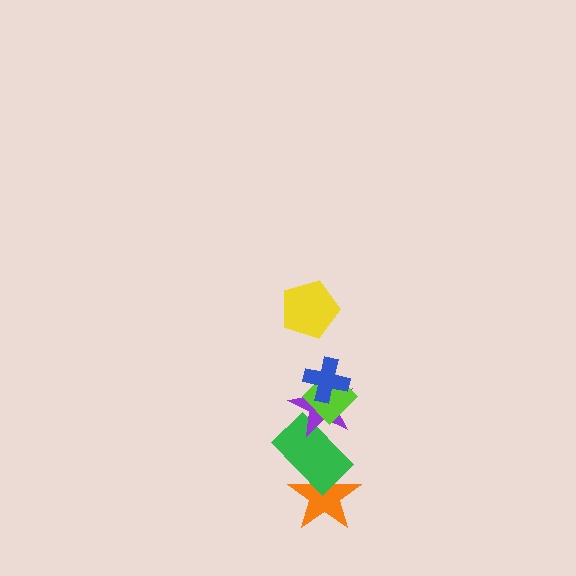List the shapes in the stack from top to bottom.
From top to bottom: the yellow pentagon, the blue cross, the lime diamond, the purple star, the green rectangle, the orange star.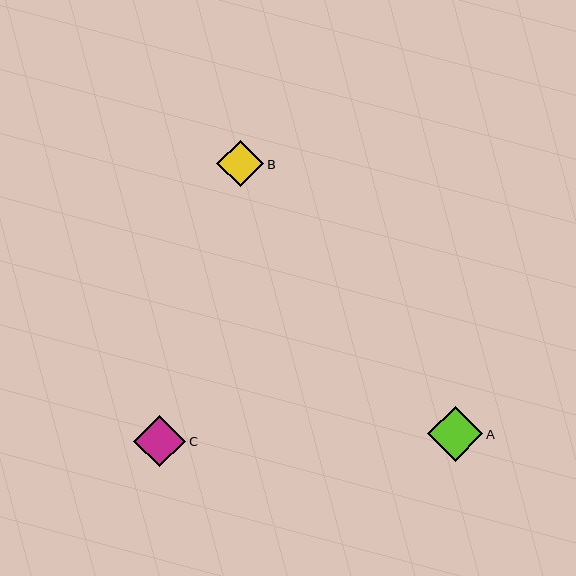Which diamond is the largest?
Diamond A is the largest with a size of approximately 55 pixels.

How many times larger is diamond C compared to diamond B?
Diamond C is approximately 1.1 times the size of diamond B.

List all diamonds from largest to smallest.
From largest to smallest: A, C, B.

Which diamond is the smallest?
Diamond B is the smallest with a size of approximately 47 pixels.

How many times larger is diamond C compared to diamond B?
Diamond C is approximately 1.1 times the size of diamond B.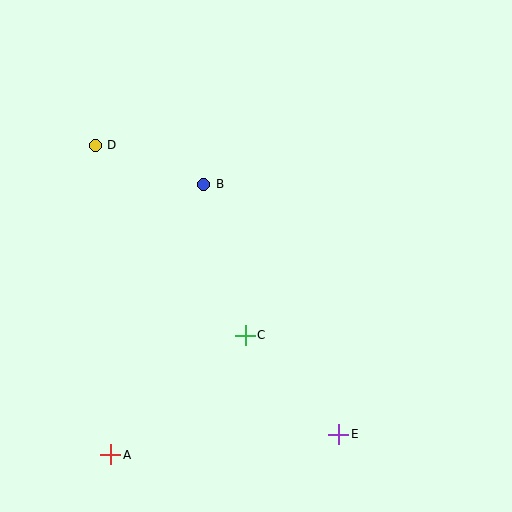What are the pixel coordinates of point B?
Point B is at (204, 184).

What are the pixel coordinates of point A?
Point A is at (111, 455).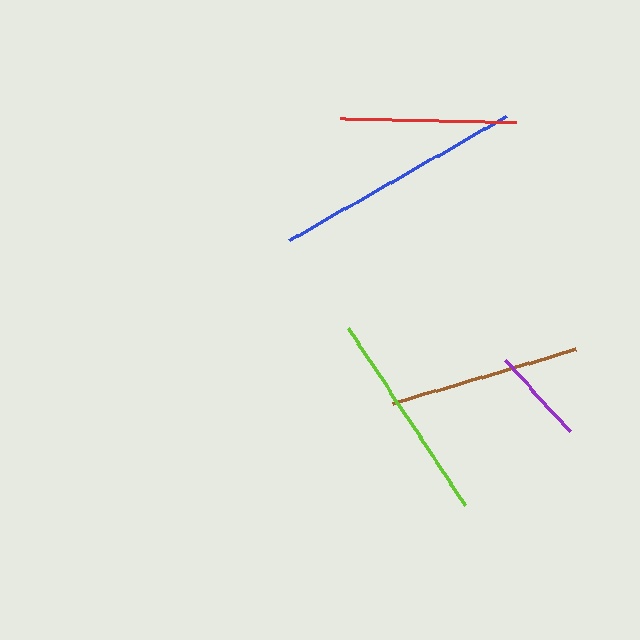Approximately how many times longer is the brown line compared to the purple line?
The brown line is approximately 2.0 times the length of the purple line.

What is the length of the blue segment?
The blue segment is approximately 251 pixels long.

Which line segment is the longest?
The blue line is the longest at approximately 251 pixels.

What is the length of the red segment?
The red segment is approximately 177 pixels long.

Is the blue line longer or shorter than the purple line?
The blue line is longer than the purple line.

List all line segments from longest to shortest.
From longest to shortest: blue, lime, brown, red, purple.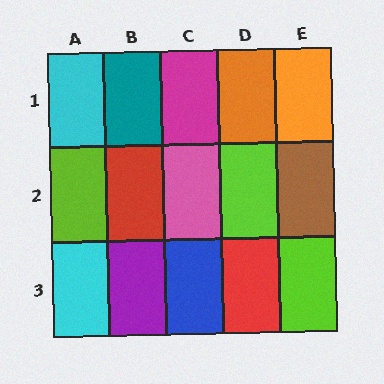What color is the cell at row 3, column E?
Lime.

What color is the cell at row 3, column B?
Purple.